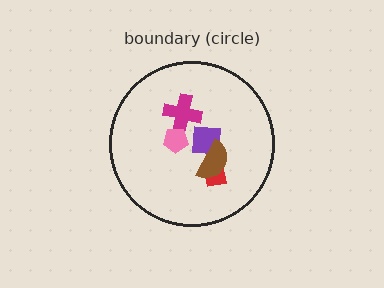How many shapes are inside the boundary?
5 inside, 0 outside.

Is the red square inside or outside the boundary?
Inside.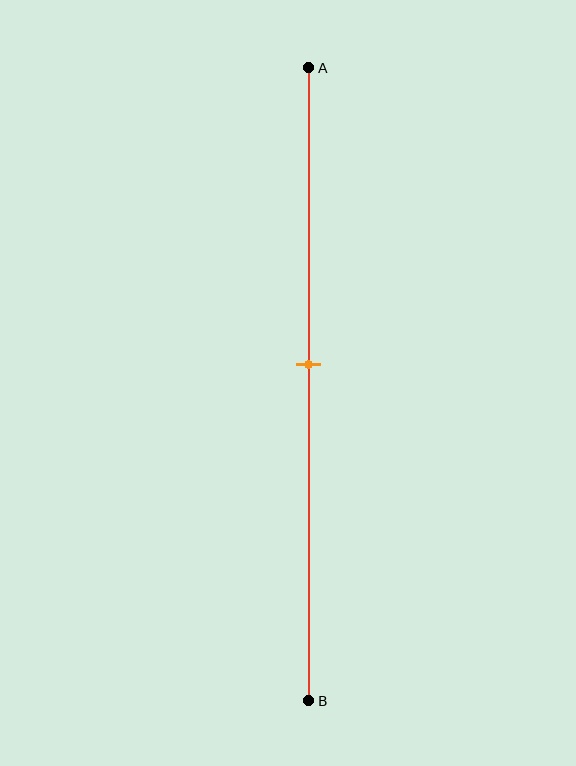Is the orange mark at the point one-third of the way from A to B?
No, the mark is at about 45% from A, not at the 33% one-third point.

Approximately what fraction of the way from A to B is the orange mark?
The orange mark is approximately 45% of the way from A to B.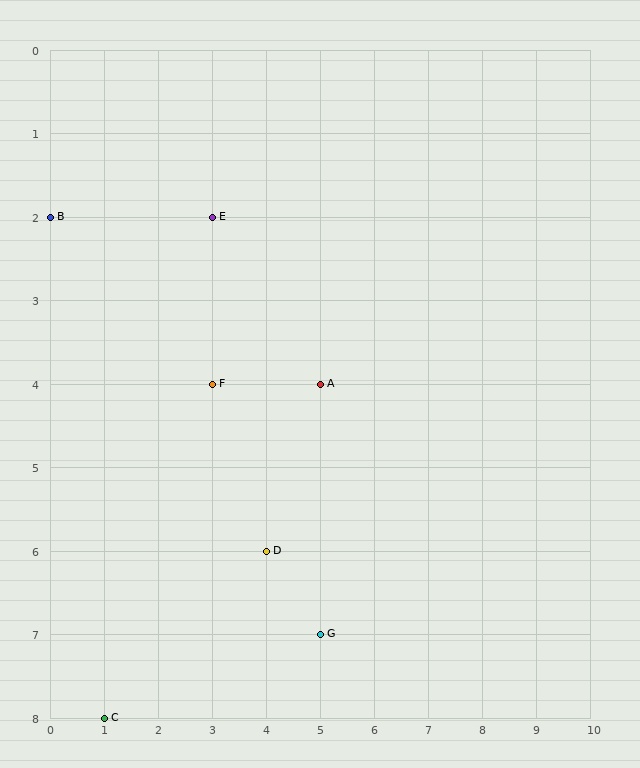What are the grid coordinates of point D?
Point D is at grid coordinates (4, 6).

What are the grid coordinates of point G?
Point G is at grid coordinates (5, 7).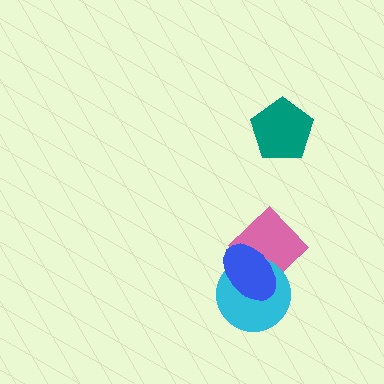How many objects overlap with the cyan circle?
2 objects overlap with the cyan circle.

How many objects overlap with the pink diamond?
2 objects overlap with the pink diamond.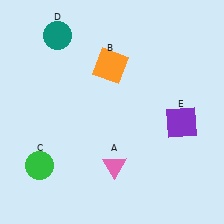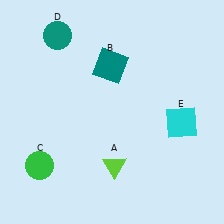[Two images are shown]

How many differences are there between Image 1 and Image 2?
There are 3 differences between the two images.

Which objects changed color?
A changed from pink to lime. B changed from orange to teal. E changed from purple to cyan.